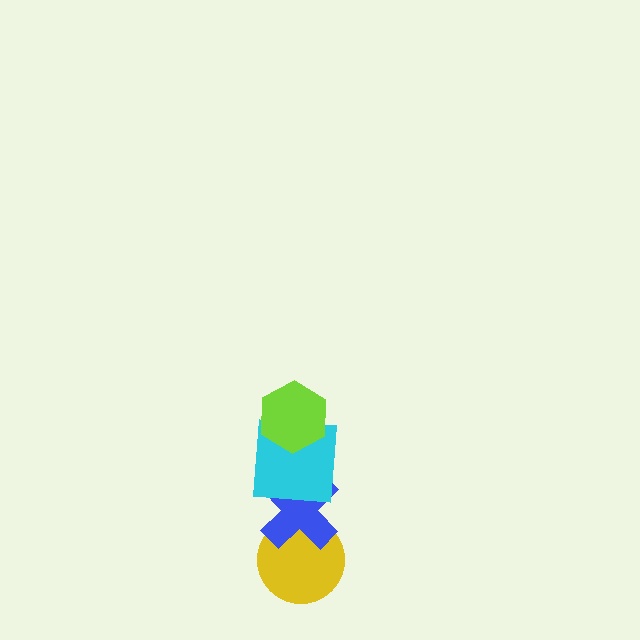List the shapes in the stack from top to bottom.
From top to bottom: the lime hexagon, the cyan square, the blue cross, the yellow circle.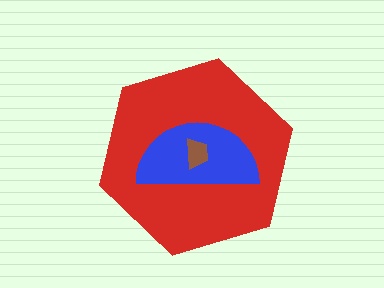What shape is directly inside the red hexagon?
The blue semicircle.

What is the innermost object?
The brown trapezoid.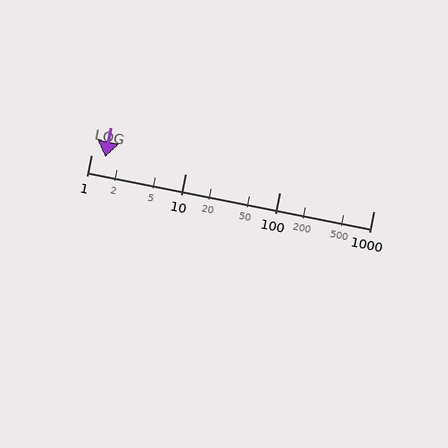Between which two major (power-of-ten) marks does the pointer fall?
The pointer is between 1 and 10.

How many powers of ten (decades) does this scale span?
The scale spans 3 decades, from 1 to 1000.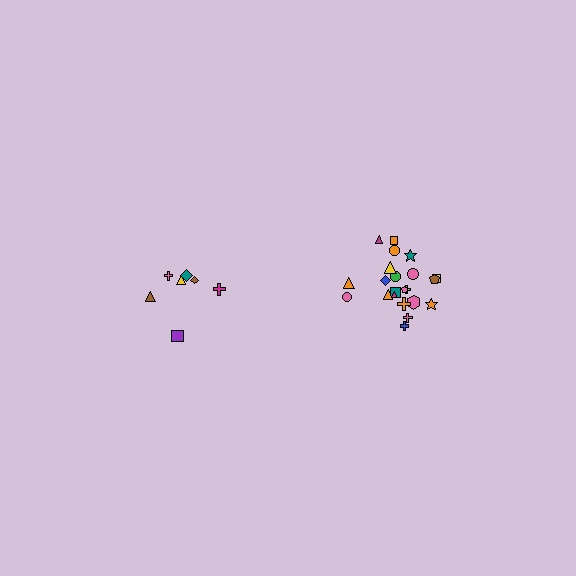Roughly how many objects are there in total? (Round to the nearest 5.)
Roughly 30 objects in total.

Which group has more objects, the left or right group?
The right group.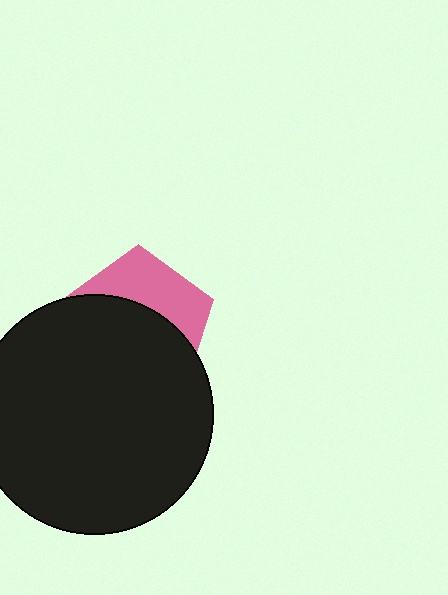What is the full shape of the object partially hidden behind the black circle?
The partially hidden object is a pink pentagon.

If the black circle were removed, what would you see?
You would see the complete pink pentagon.